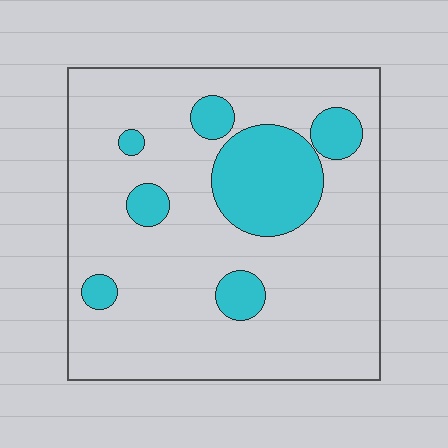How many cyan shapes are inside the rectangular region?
7.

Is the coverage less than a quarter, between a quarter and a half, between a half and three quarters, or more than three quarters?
Less than a quarter.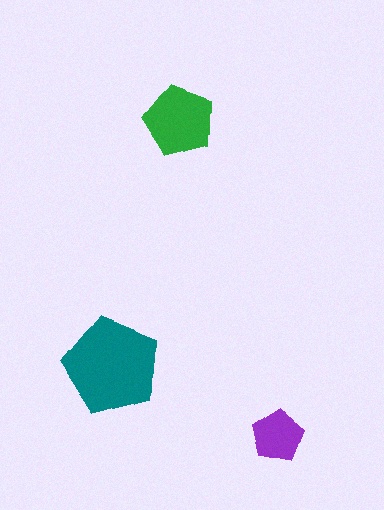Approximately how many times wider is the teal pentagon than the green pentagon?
About 1.5 times wider.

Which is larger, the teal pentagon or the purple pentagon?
The teal one.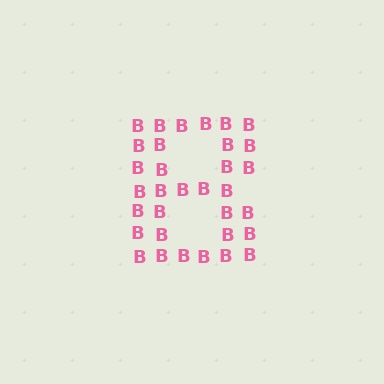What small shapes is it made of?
It is made of small letter B's.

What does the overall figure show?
The overall figure shows the letter B.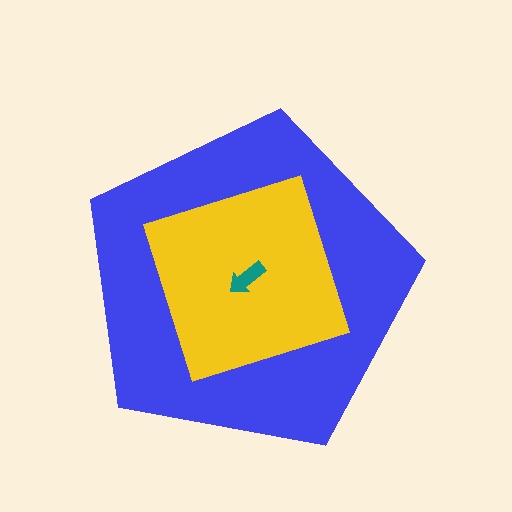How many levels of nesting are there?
3.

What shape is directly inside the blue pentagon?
The yellow square.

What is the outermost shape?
The blue pentagon.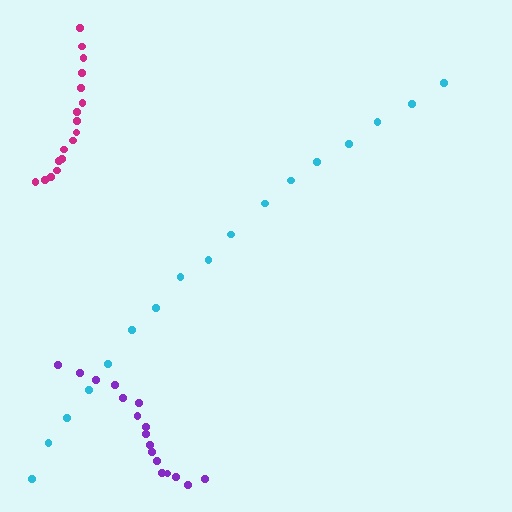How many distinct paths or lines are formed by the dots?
There are 3 distinct paths.